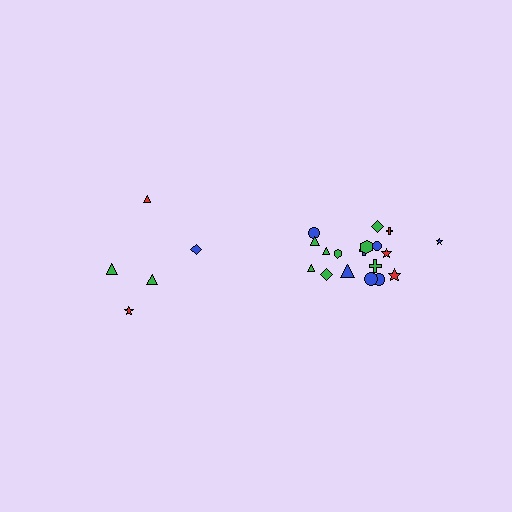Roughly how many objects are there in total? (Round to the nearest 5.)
Roughly 25 objects in total.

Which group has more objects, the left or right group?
The right group.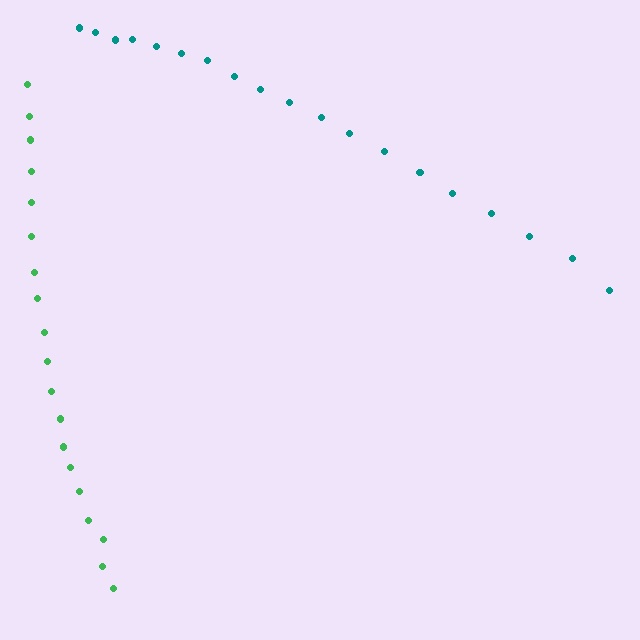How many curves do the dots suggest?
There are 2 distinct paths.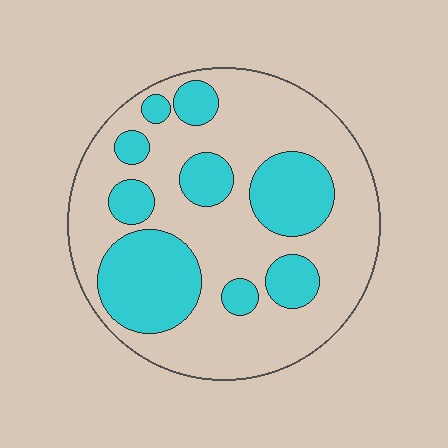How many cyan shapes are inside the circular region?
9.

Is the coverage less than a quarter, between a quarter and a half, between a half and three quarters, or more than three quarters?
Between a quarter and a half.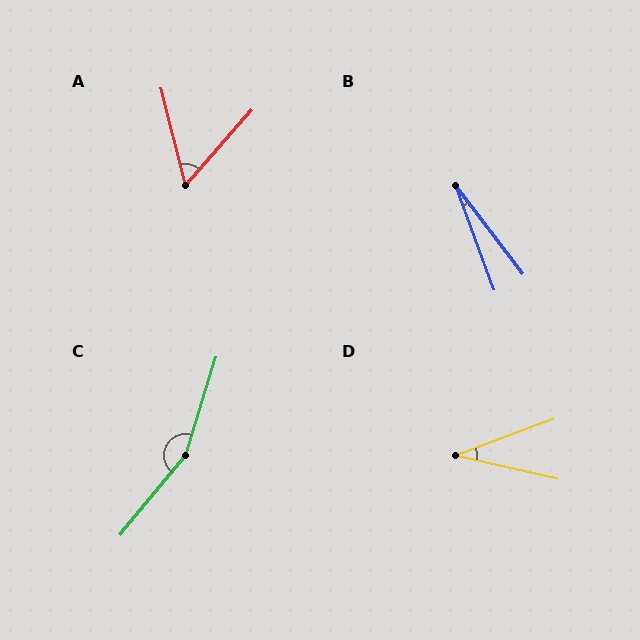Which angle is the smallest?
B, at approximately 18 degrees.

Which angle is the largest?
C, at approximately 158 degrees.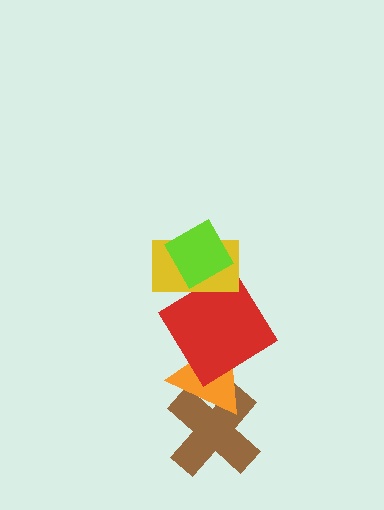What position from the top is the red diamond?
The red diamond is 3rd from the top.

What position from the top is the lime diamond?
The lime diamond is 1st from the top.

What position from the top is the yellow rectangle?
The yellow rectangle is 2nd from the top.